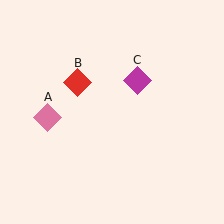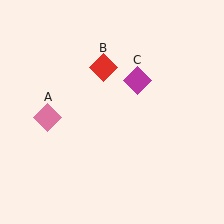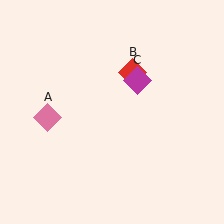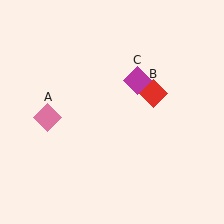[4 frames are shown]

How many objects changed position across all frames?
1 object changed position: red diamond (object B).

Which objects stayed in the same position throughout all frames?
Pink diamond (object A) and magenta diamond (object C) remained stationary.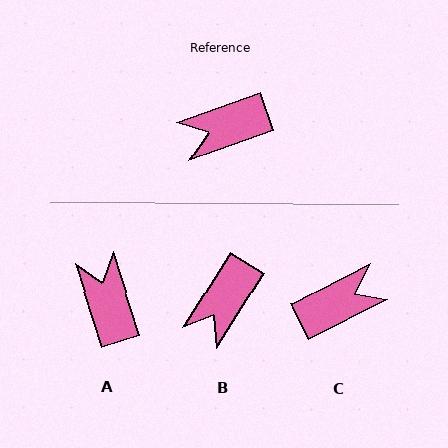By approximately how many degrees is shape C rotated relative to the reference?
Approximately 172 degrees clockwise.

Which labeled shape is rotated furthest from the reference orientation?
C, about 172 degrees away.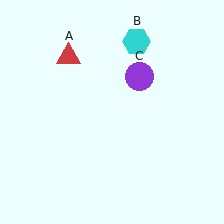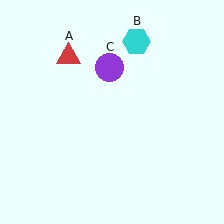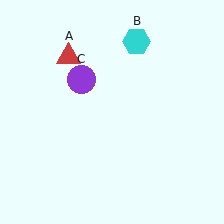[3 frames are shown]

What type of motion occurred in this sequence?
The purple circle (object C) rotated counterclockwise around the center of the scene.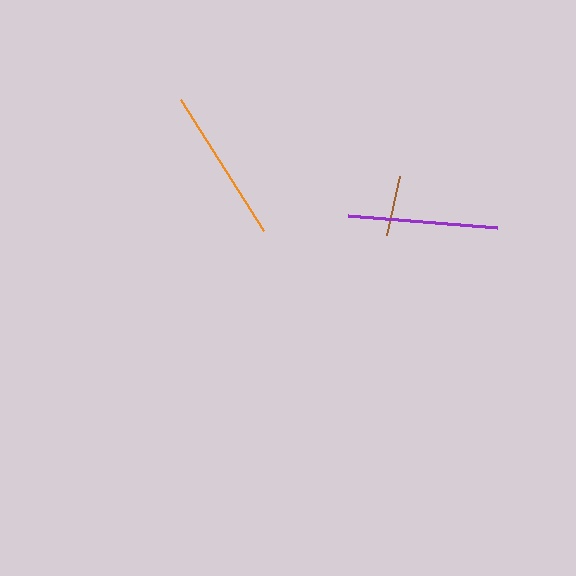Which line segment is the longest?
The orange line is the longest at approximately 155 pixels.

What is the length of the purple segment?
The purple segment is approximately 149 pixels long.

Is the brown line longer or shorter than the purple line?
The purple line is longer than the brown line.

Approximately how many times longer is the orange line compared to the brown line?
The orange line is approximately 2.6 times the length of the brown line.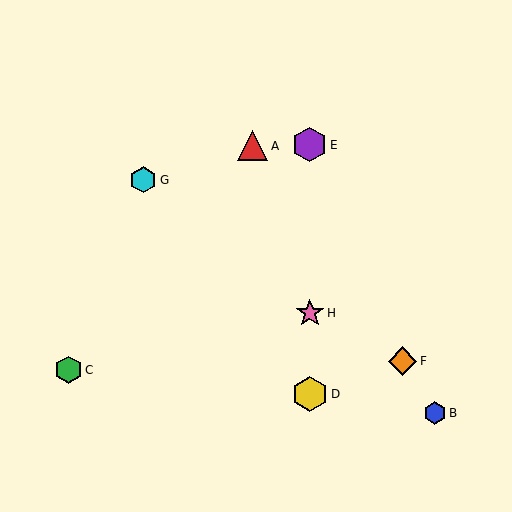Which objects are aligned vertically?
Objects D, E, H are aligned vertically.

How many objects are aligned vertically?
3 objects (D, E, H) are aligned vertically.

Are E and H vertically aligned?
Yes, both are at x≈310.